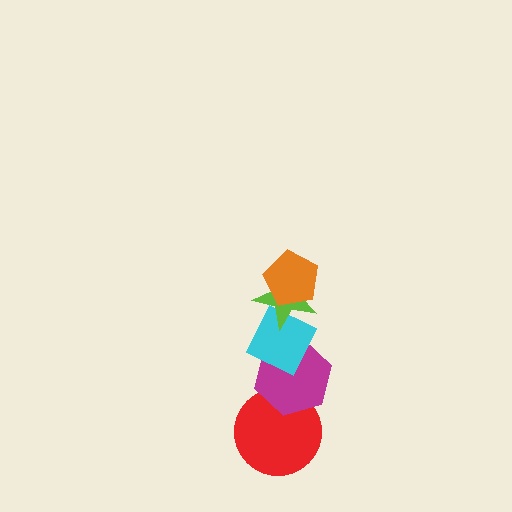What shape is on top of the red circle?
The magenta hexagon is on top of the red circle.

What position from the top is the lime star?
The lime star is 2nd from the top.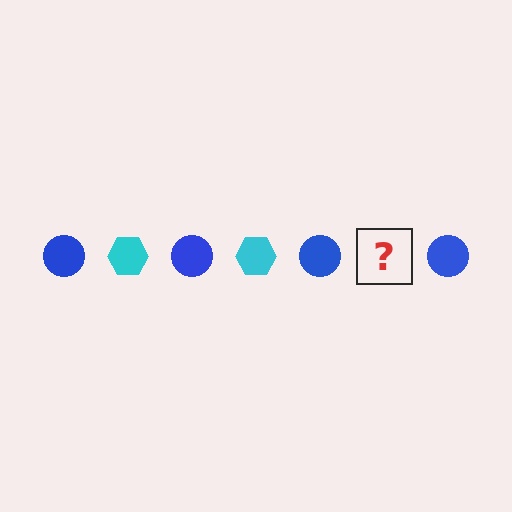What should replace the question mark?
The question mark should be replaced with a cyan hexagon.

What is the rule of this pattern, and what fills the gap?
The rule is that the pattern alternates between blue circle and cyan hexagon. The gap should be filled with a cyan hexagon.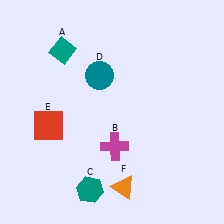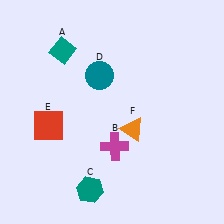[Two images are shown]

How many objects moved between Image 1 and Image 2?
1 object moved between the two images.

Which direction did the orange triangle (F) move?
The orange triangle (F) moved up.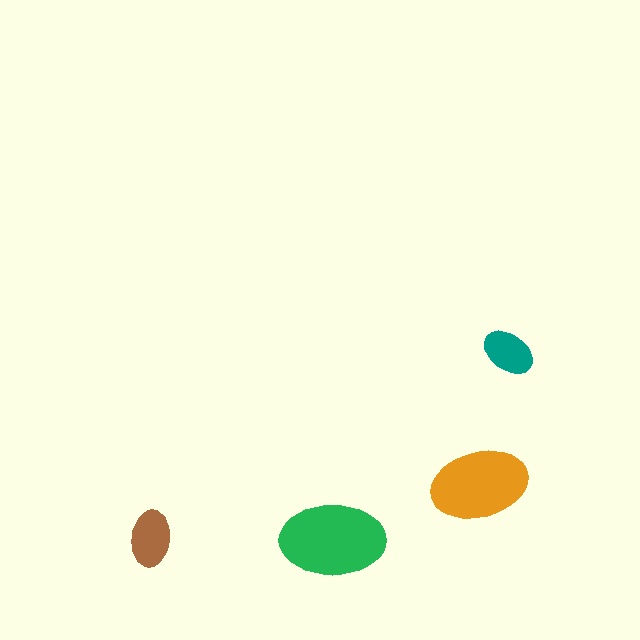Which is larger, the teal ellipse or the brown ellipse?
The brown one.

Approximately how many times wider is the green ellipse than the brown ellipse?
About 2 times wider.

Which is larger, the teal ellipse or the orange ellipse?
The orange one.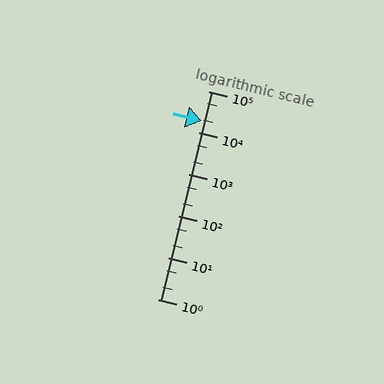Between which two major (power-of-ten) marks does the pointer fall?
The pointer is between 10000 and 100000.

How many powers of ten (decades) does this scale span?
The scale spans 5 decades, from 1 to 100000.